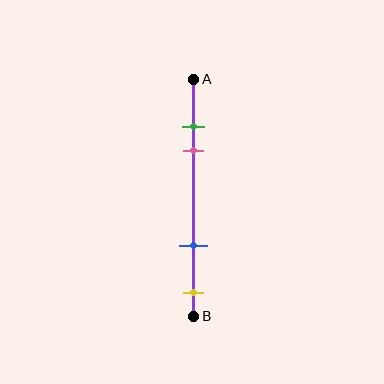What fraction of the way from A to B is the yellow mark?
The yellow mark is approximately 90% (0.9) of the way from A to B.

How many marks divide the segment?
There are 4 marks dividing the segment.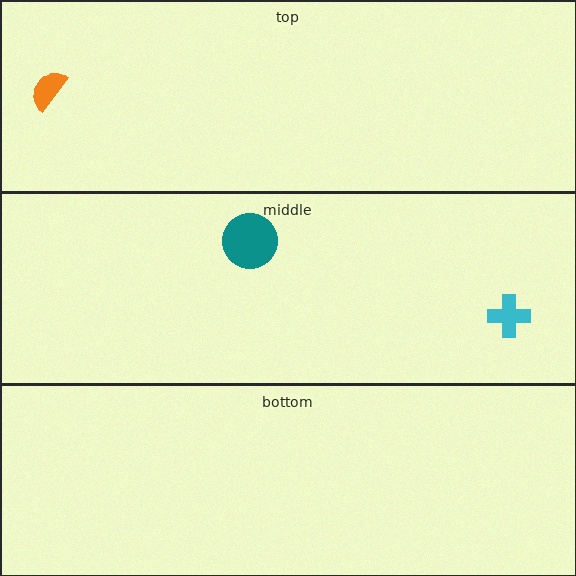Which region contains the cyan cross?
The middle region.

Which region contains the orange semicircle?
The top region.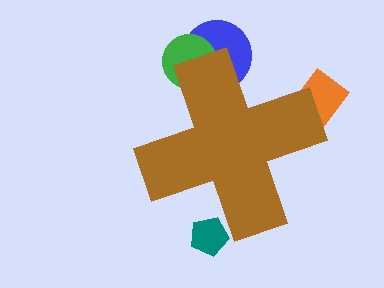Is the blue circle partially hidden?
Yes, the blue circle is partially hidden behind the brown cross.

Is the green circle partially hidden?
Yes, the green circle is partially hidden behind the brown cross.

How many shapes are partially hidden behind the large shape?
4 shapes are partially hidden.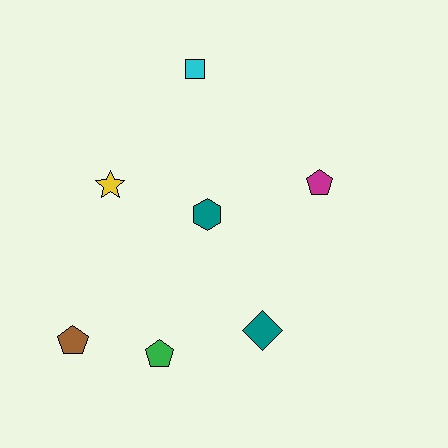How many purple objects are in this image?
There are no purple objects.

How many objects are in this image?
There are 7 objects.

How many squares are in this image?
There is 1 square.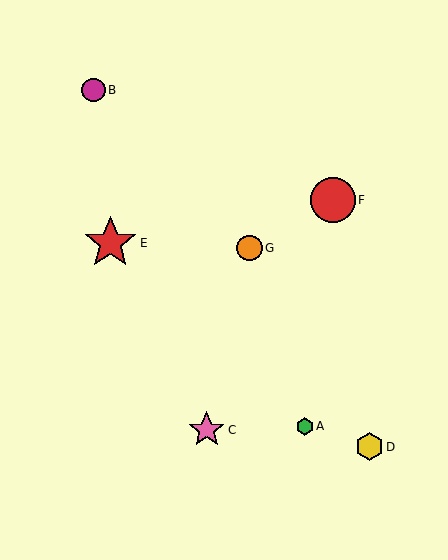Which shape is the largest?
The red star (labeled E) is the largest.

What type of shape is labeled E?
Shape E is a red star.